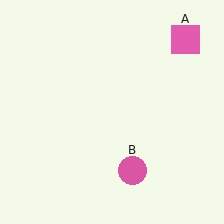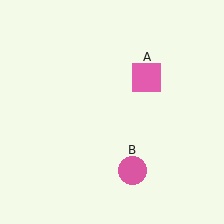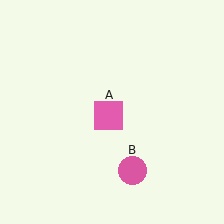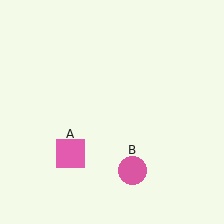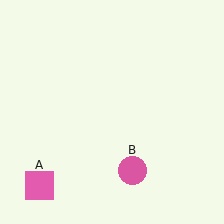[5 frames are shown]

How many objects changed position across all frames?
1 object changed position: pink square (object A).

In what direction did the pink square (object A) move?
The pink square (object A) moved down and to the left.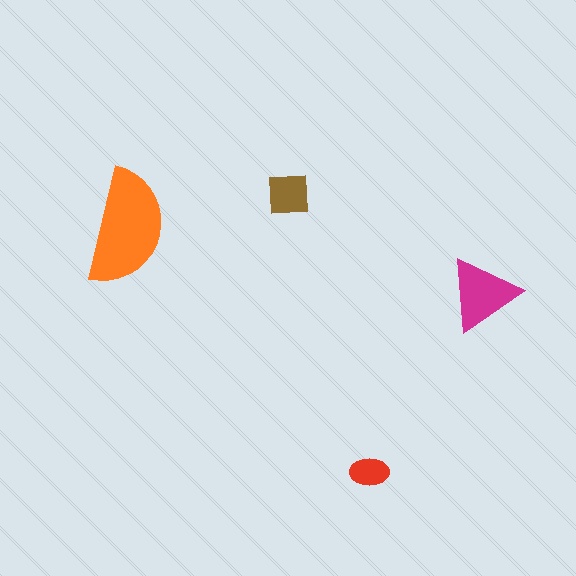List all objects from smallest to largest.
The red ellipse, the brown square, the magenta triangle, the orange semicircle.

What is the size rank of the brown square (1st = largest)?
3rd.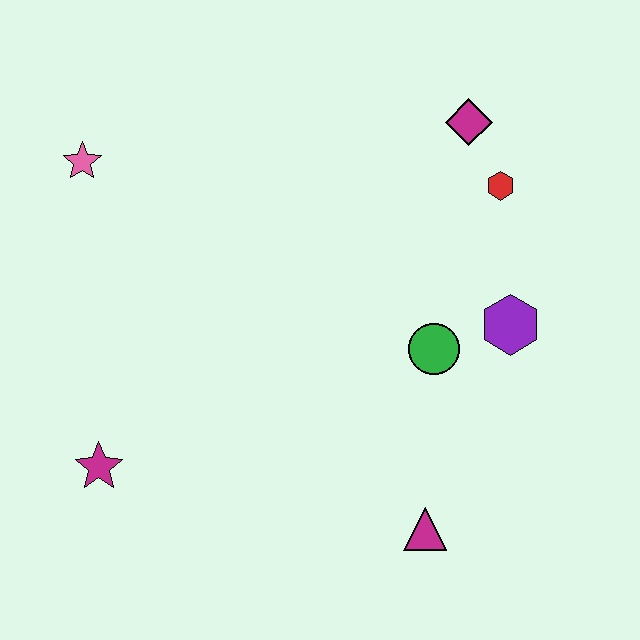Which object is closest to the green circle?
The purple hexagon is closest to the green circle.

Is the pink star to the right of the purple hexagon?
No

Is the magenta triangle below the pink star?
Yes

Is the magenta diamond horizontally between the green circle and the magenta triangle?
No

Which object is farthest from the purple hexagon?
The pink star is farthest from the purple hexagon.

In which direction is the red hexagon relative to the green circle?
The red hexagon is above the green circle.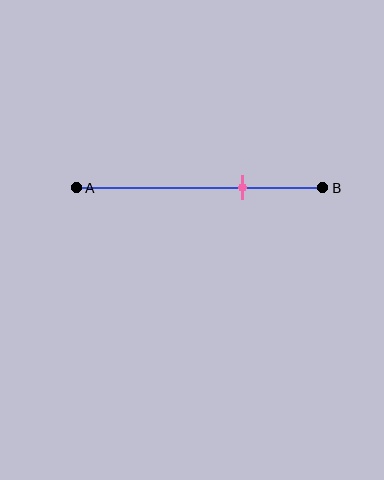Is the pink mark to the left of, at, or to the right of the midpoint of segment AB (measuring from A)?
The pink mark is to the right of the midpoint of segment AB.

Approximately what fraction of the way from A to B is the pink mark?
The pink mark is approximately 65% of the way from A to B.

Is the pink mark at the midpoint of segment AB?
No, the mark is at about 65% from A, not at the 50% midpoint.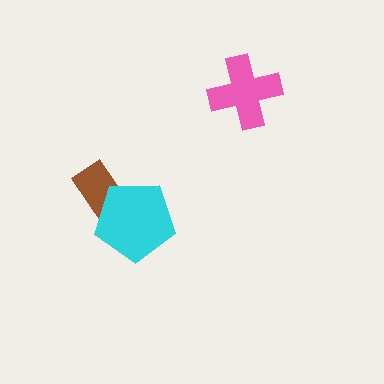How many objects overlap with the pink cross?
0 objects overlap with the pink cross.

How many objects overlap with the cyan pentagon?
1 object overlaps with the cyan pentagon.